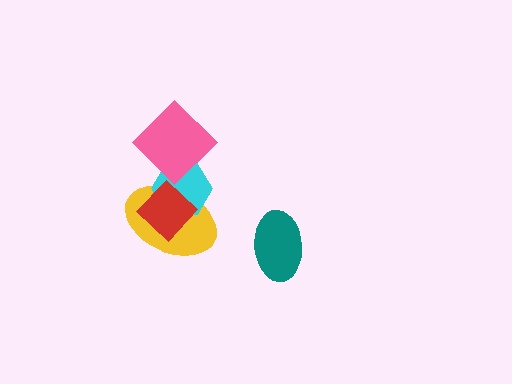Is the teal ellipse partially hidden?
No, no other shape covers it.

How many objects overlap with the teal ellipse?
0 objects overlap with the teal ellipse.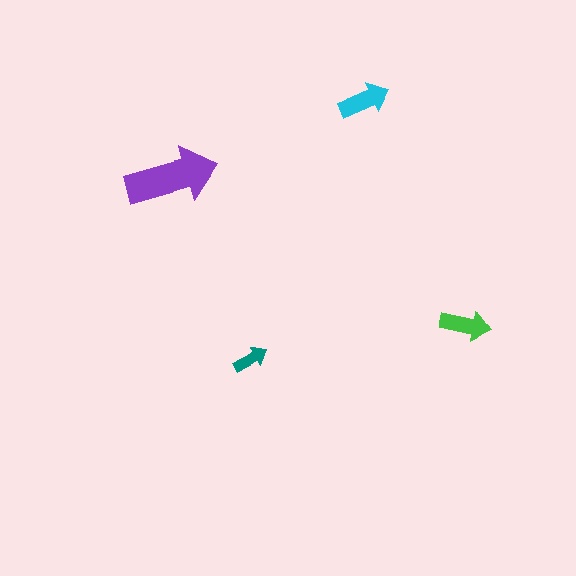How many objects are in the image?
There are 4 objects in the image.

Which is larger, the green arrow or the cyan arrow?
The cyan one.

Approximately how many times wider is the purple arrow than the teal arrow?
About 2.5 times wider.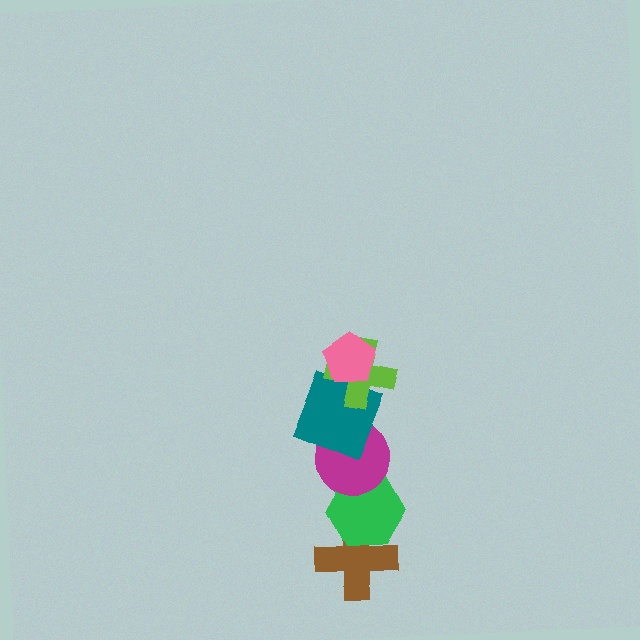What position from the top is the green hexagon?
The green hexagon is 5th from the top.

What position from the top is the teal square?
The teal square is 3rd from the top.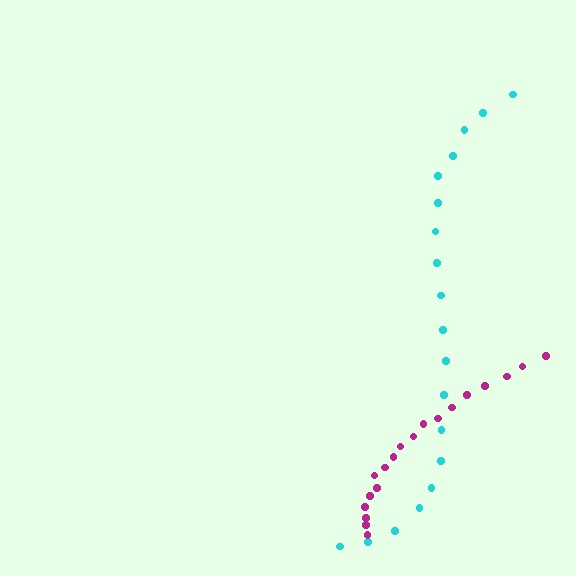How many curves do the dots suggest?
There are 2 distinct paths.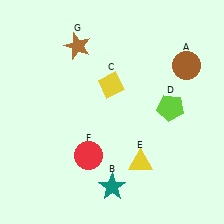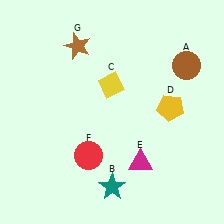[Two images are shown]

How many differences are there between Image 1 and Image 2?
There are 2 differences between the two images.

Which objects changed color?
D changed from lime to yellow. E changed from yellow to magenta.